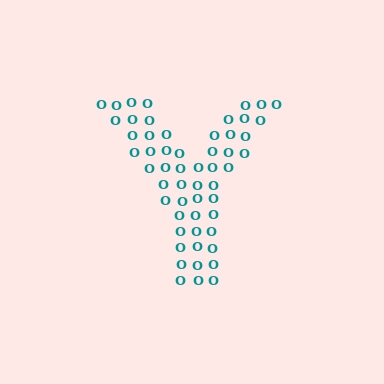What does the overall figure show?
The overall figure shows the letter Y.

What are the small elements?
The small elements are letter O's.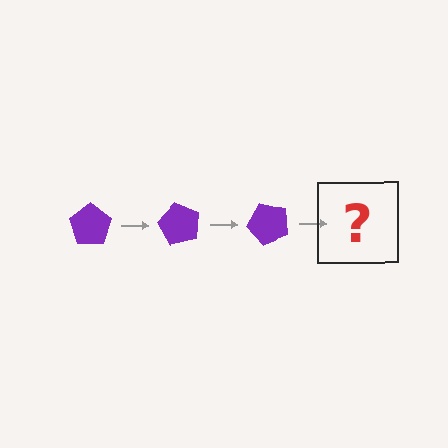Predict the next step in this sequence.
The next step is a purple pentagon rotated 180 degrees.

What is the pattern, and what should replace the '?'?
The pattern is that the pentagon rotates 60 degrees each step. The '?' should be a purple pentagon rotated 180 degrees.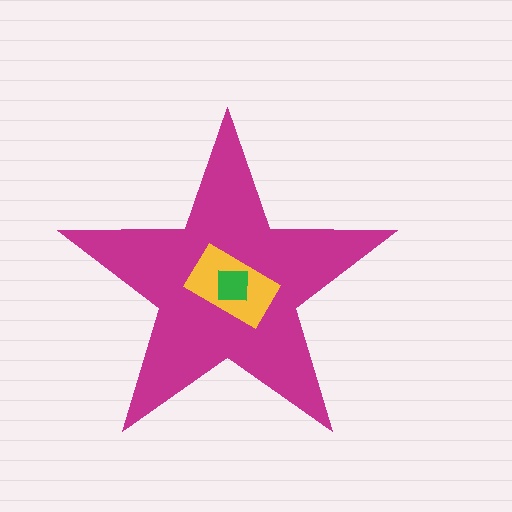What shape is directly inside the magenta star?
The yellow rectangle.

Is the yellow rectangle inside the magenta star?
Yes.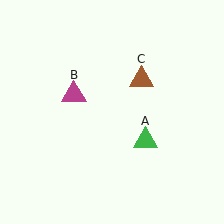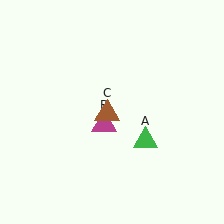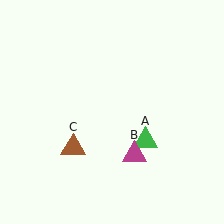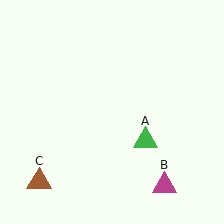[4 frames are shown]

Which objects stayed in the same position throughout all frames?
Green triangle (object A) remained stationary.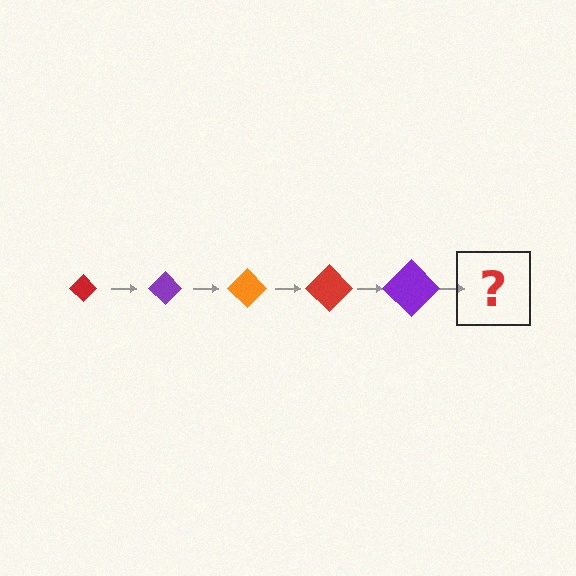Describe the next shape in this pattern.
It should be an orange diamond, larger than the previous one.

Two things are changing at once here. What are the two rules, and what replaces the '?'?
The two rules are that the diamond grows larger each step and the color cycles through red, purple, and orange. The '?' should be an orange diamond, larger than the previous one.